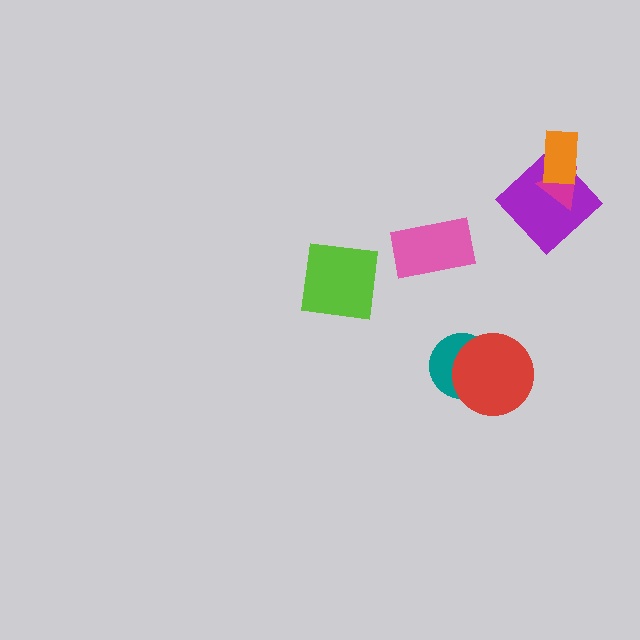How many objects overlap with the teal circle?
1 object overlaps with the teal circle.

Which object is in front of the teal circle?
The red circle is in front of the teal circle.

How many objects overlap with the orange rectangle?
2 objects overlap with the orange rectangle.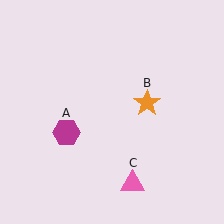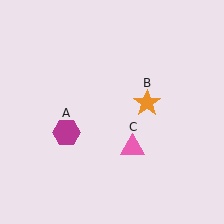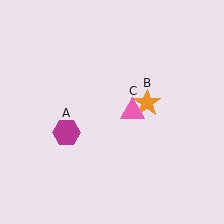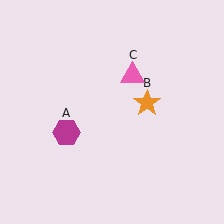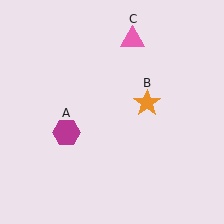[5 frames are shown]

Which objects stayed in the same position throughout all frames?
Magenta hexagon (object A) and orange star (object B) remained stationary.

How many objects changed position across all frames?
1 object changed position: pink triangle (object C).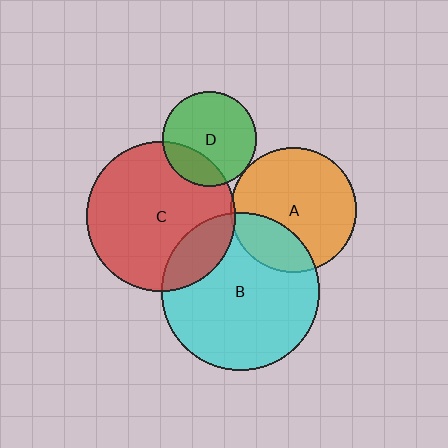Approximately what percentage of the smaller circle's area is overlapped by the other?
Approximately 25%.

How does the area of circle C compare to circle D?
Approximately 2.5 times.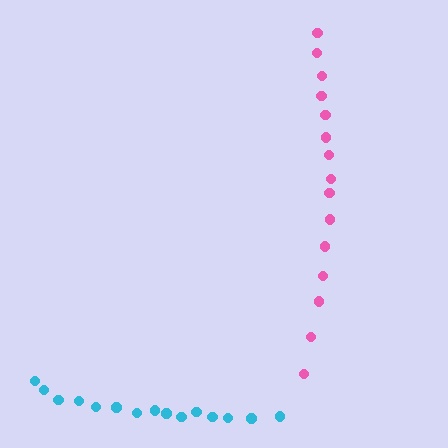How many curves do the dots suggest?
There are 2 distinct paths.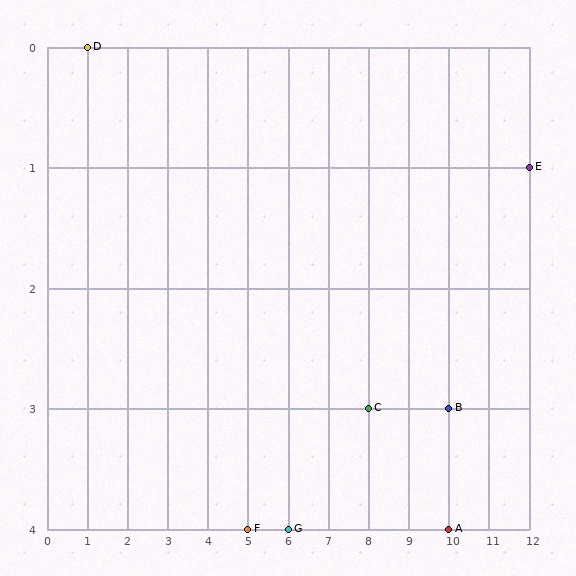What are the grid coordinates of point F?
Point F is at grid coordinates (5, 4).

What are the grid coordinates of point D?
Point D is at grid coordinates (1, 0).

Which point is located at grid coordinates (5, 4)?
Point F is at (5, 4).